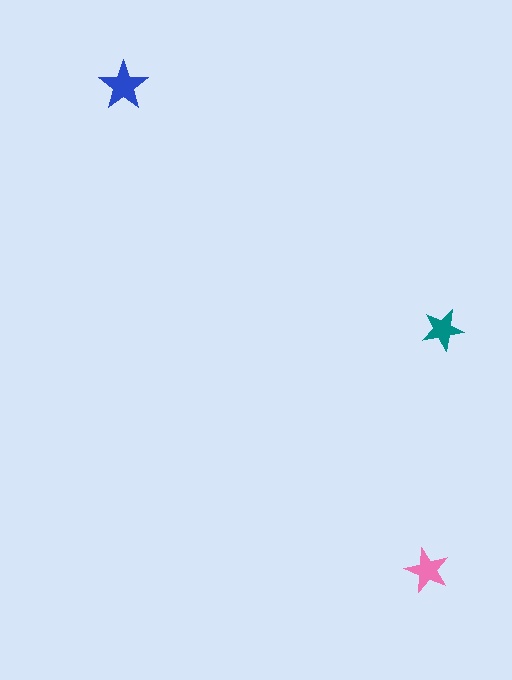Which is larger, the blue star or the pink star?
The blue one.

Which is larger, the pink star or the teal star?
The pink one.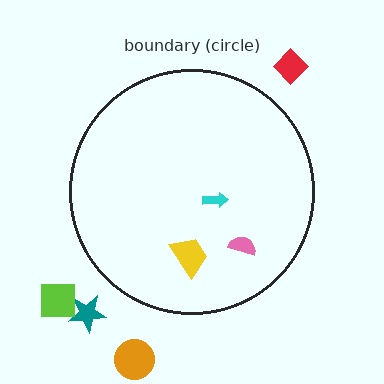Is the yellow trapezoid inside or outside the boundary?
Inside.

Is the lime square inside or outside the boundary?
Outside.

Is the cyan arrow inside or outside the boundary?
Inside.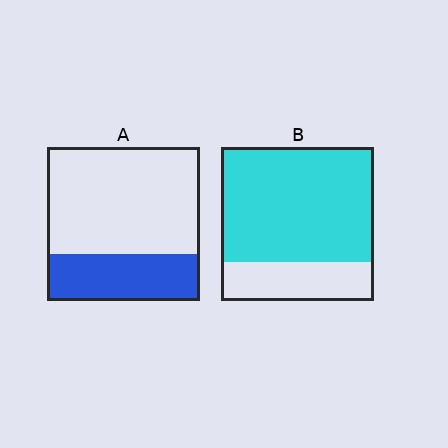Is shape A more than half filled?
No.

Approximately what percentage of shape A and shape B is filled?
A is approximately 30% and B is approximately 75%.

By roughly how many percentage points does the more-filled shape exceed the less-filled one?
By roughly 45 percentage points (B over A).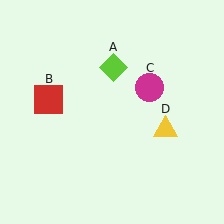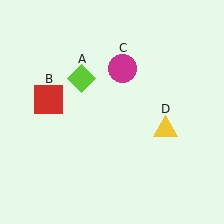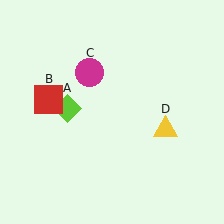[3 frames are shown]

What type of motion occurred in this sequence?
The lime diamond (object A), magenta circle (object C) rotated counterclockwise around the center of the scene.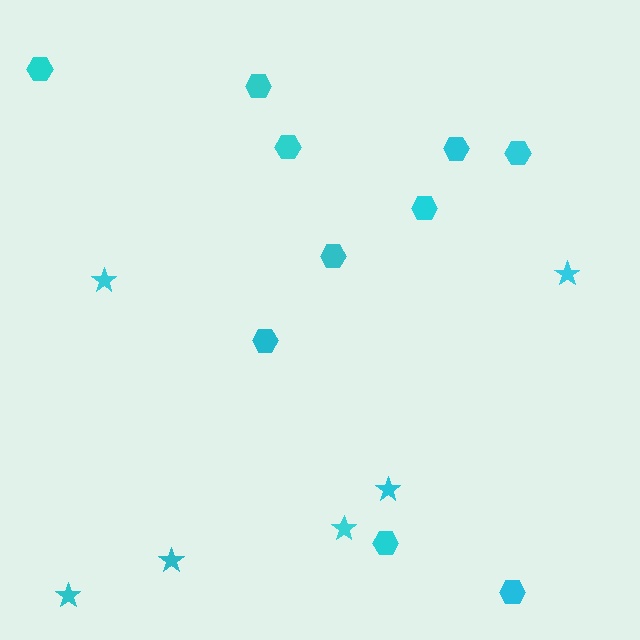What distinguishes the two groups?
There are 2 groups: one group of stars (6) and one group of hexagons (10).